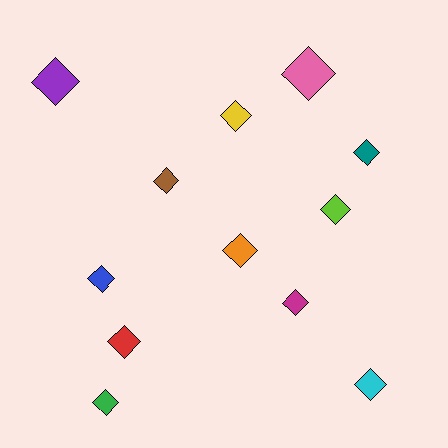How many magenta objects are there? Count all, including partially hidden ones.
There is 1 magenta object.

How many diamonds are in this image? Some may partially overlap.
There are 12 diamonds.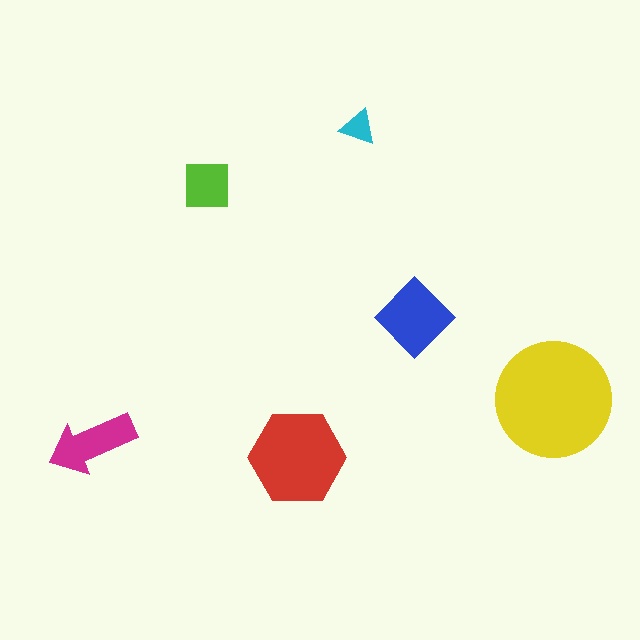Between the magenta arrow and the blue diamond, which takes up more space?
The blue diamond.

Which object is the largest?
The yellow circle.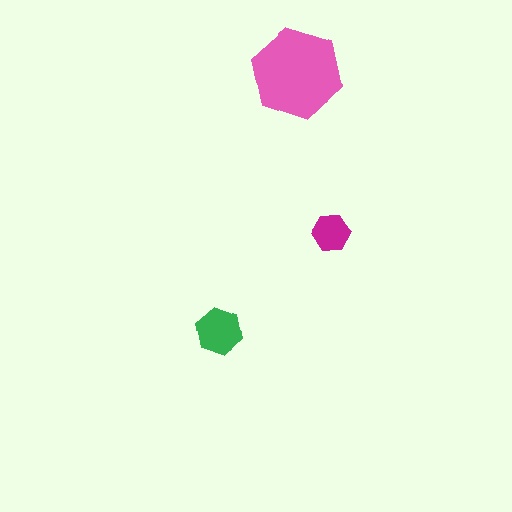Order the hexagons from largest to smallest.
the pink one, the green one, the magenta one.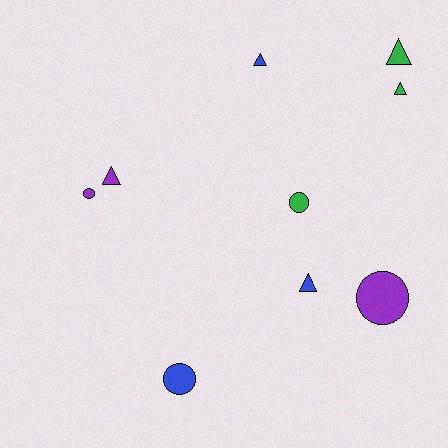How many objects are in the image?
There are 9 objects.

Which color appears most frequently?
Green, with 3 objects.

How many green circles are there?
There is 1 green circle.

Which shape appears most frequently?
Triangle, with 5 objects.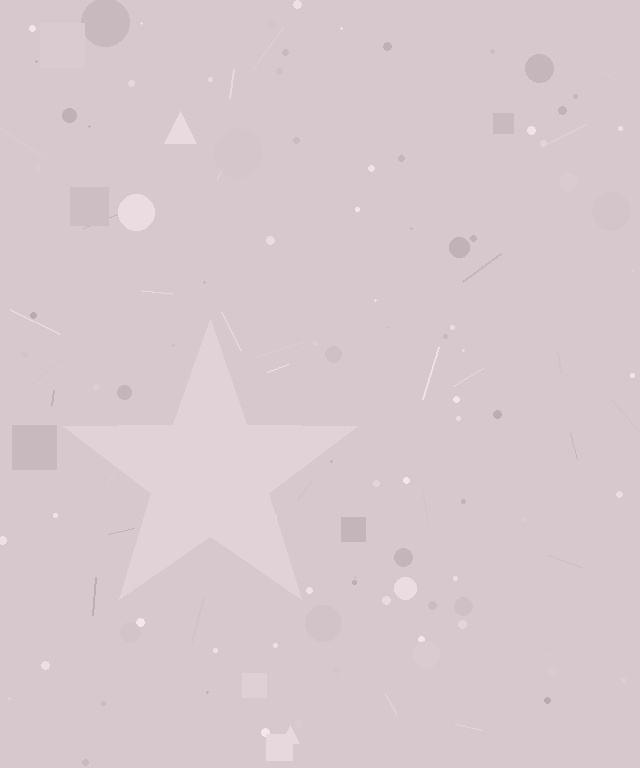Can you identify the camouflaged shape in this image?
The camouflaged shape is a star.